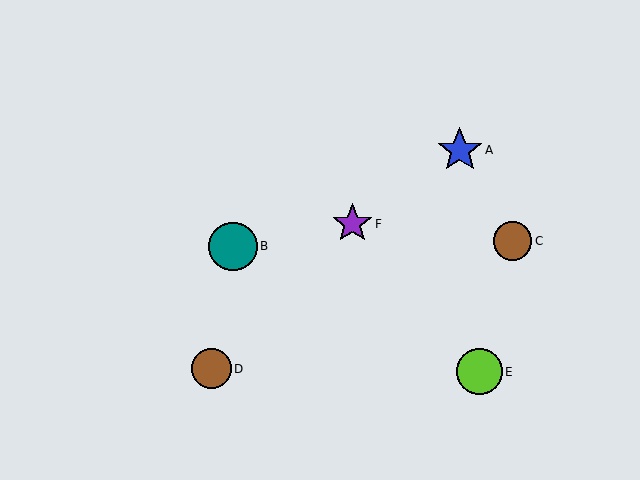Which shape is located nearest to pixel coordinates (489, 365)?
The lime circle (labeled E) at (480, 372) is nearest to that location.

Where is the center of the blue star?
The center of the blue star is at (460, 150).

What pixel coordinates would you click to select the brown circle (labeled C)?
Click at (512, 241) to select the brown circle C.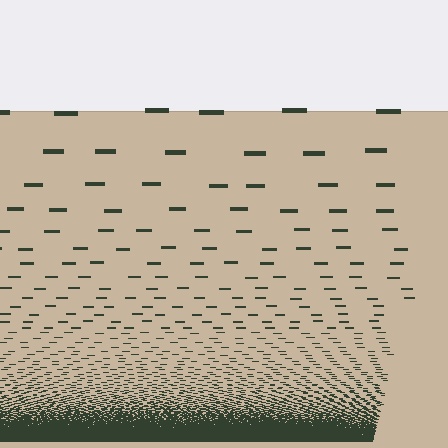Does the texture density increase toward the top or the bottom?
Density increases toward the bottom.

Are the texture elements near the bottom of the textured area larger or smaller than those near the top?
Smaller. The gradient is inverted — elements near the bottom are smaller and denser.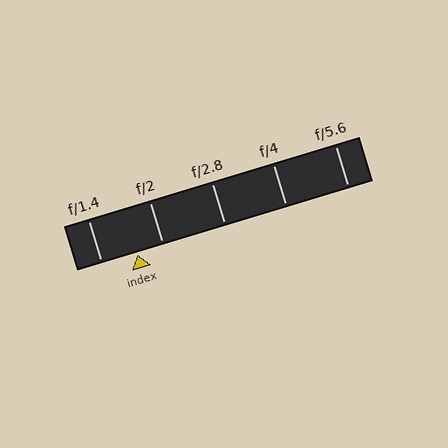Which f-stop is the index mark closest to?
The index mark is closest to f/2.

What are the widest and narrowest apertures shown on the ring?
The widest aperture shown is f/1.4 and the narrowest is f/5.6.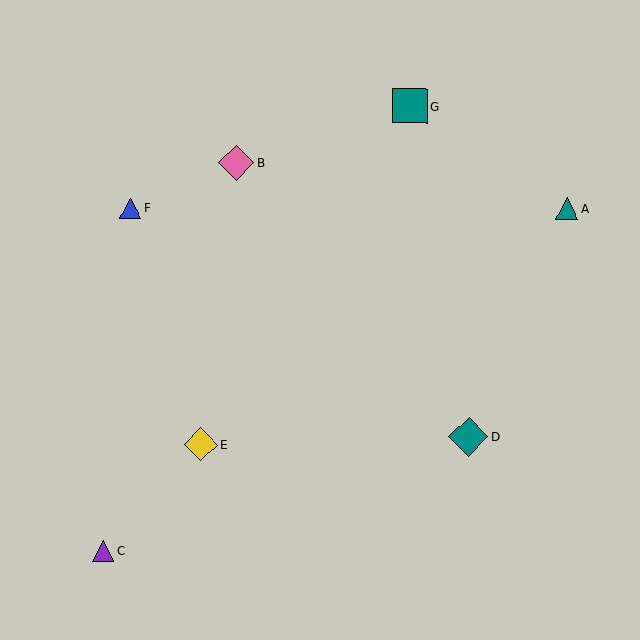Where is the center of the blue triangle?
The center of the blue triangle is at (131, 209).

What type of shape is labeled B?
Shape B is a pink diamond.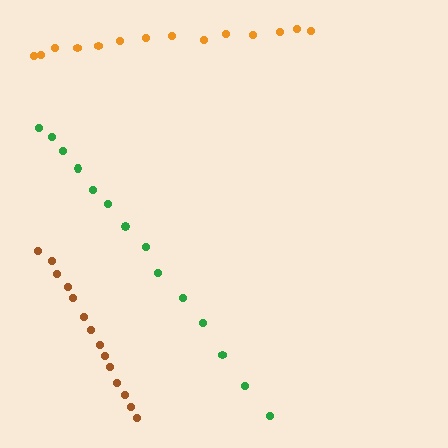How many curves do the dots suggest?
There are 3 distinct paths.